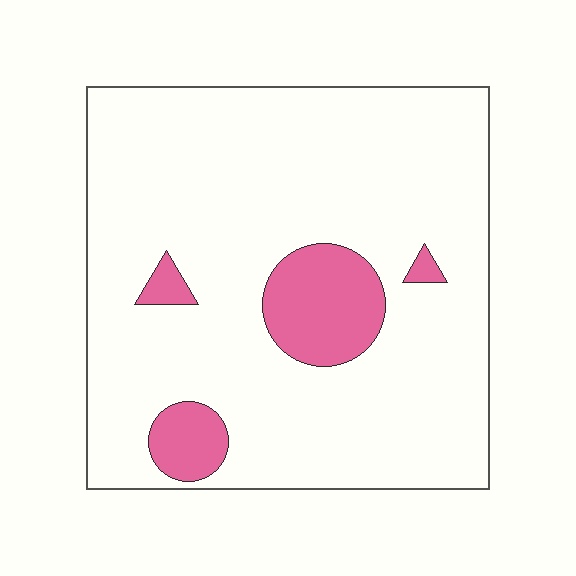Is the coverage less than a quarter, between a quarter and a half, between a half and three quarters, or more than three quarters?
Less than a quarter.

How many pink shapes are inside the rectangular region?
4.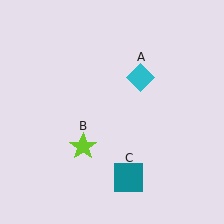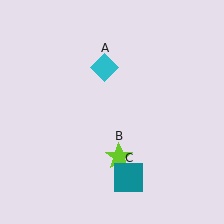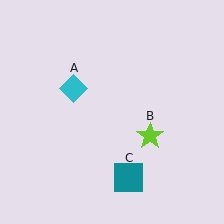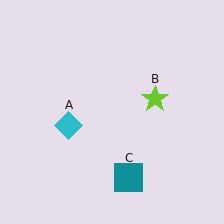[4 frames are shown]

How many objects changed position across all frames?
2 objects changed position: cyan diamond (object A), lime star (object B).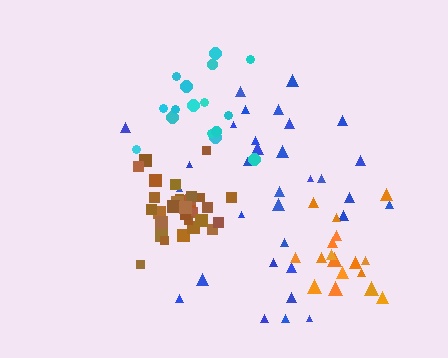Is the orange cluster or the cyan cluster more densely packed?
Cyan.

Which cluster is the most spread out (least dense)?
Blue.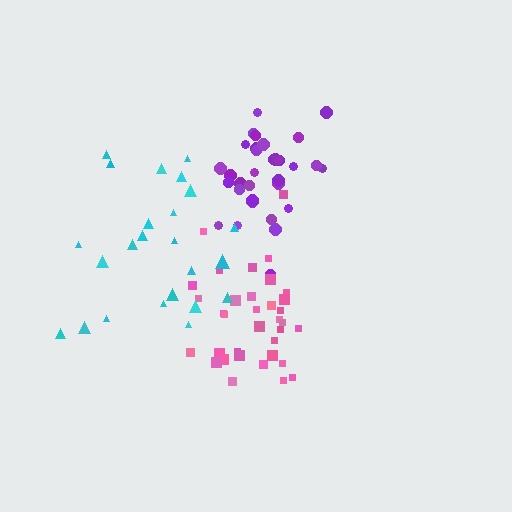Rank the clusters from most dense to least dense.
purple, pink, cyan.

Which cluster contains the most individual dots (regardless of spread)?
Pink (35).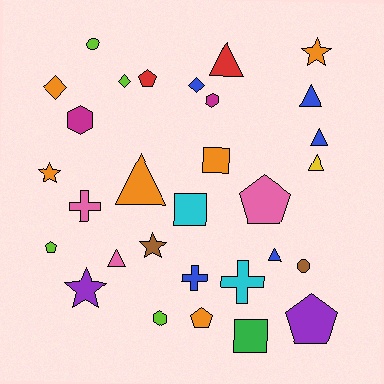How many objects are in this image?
There are 30 objects.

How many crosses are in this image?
There are 3 crosses.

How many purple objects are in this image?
There are 2 purple objects.